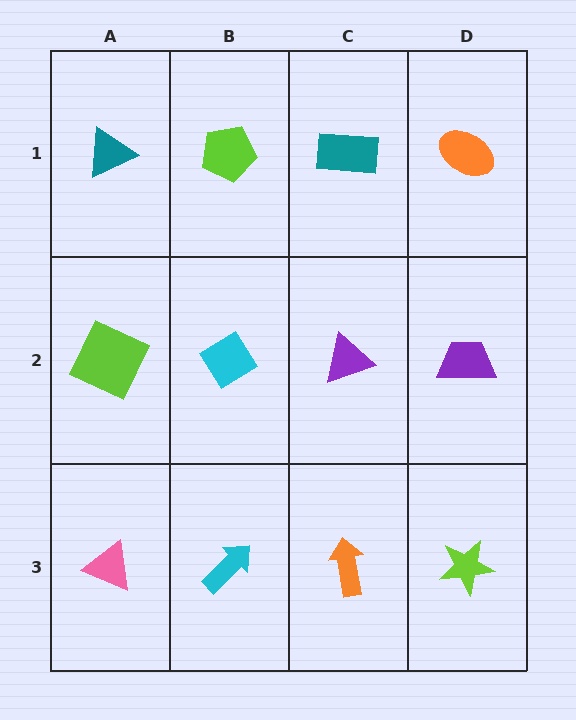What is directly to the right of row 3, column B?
An orange arrow.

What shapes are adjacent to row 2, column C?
A teal rectangle (row 1, column C), an orange arrow (row 3, column C), a cyan diamond (row 2, column B), a purple trapezoid (row 2, column D).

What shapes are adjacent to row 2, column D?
An orange ellipse (row 1, column D), a lime star (row 3, column D), a purple triangle (row 2, column C).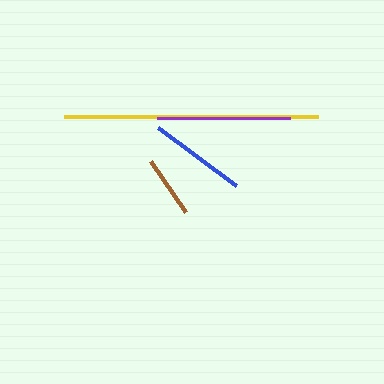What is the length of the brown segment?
The brown segment is approximately 62 pixels long.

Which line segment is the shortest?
The brown line is the shortest at approximately 62 pixels.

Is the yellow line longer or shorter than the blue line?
The yellow line is longer than the blue line.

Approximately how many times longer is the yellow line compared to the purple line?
The yellow line is approximately 1.9 times the length of the purple line.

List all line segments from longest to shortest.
From longest to shortest: yellow, purple, blue, brown.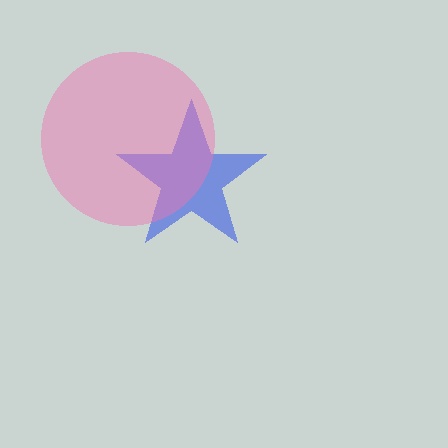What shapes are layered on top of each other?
The layered shapes are: a blue star, a pink circle.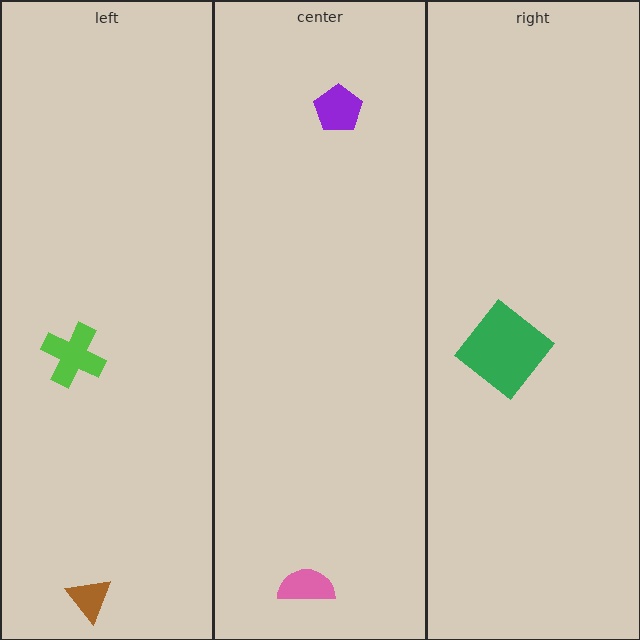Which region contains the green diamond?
The right region.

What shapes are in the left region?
The lime cross, the brown triangle.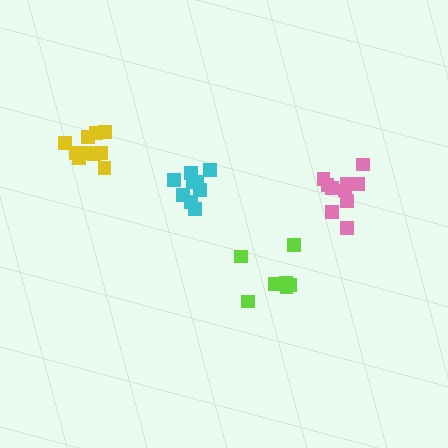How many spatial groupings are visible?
There are 4 spatial groupings.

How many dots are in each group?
Group 1: 10 dots, Group 2: 7 dots, Group 3: 10 dots, Group 4: 9 dots (36 total).